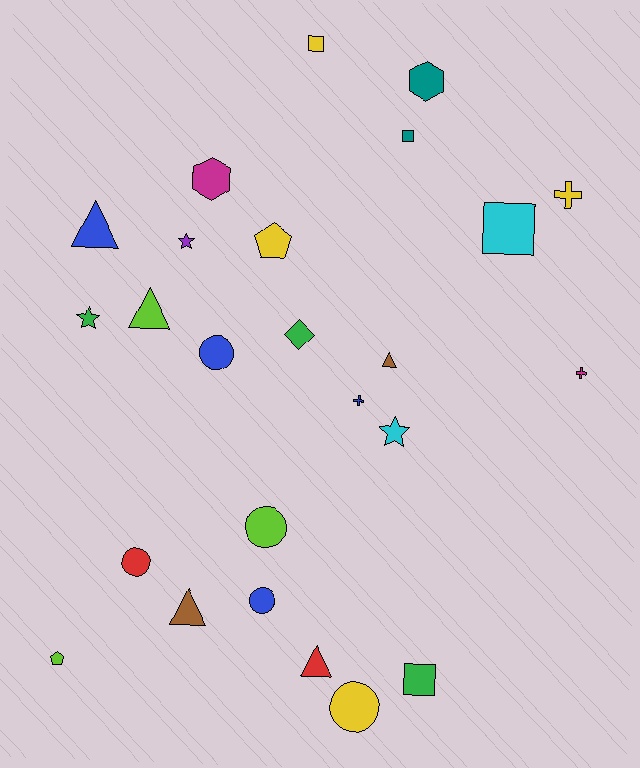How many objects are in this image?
There are 25 objects.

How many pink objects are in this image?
There are no pink objects.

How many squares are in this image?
There are 4 squares.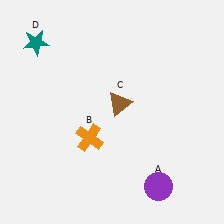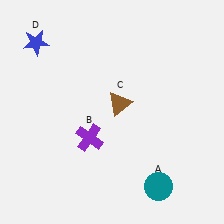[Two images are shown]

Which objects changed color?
A changed from purple to teal. B changed from orange to purple. D changed from teal to blue.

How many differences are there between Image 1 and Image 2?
There are 3 differences between the two images.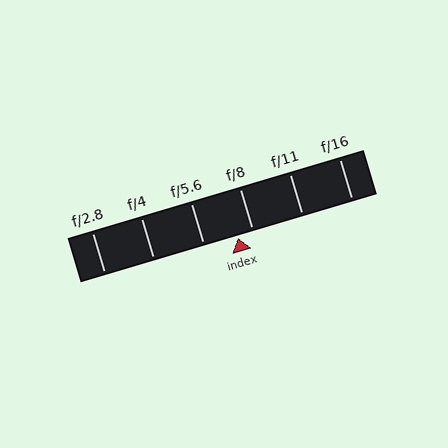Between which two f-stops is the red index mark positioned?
The index mark is between f/5.6 and f/8.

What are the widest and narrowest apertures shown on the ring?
The widest aperture shown is f/2.8 and the narrowest is f/16.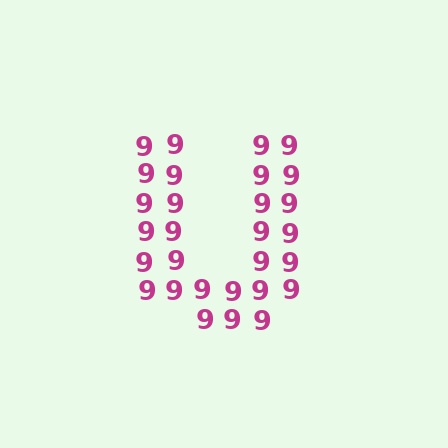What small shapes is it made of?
It is made of small digit 9's.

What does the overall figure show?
The overall figure shows the letter U.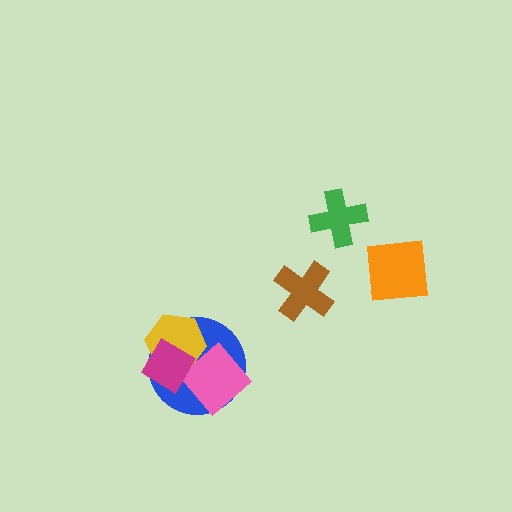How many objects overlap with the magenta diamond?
3 objects overlap with the magenta diamond.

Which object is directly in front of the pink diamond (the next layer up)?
The yellow hexagon is directly in front of the pink diamond.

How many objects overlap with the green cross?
0 objects overlap with the green cross.